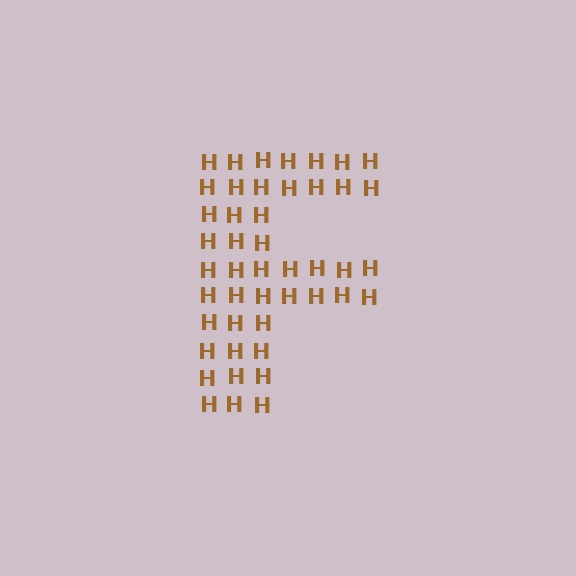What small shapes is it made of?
It is made of small letter H's.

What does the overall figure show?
The overall figure shows the letter F.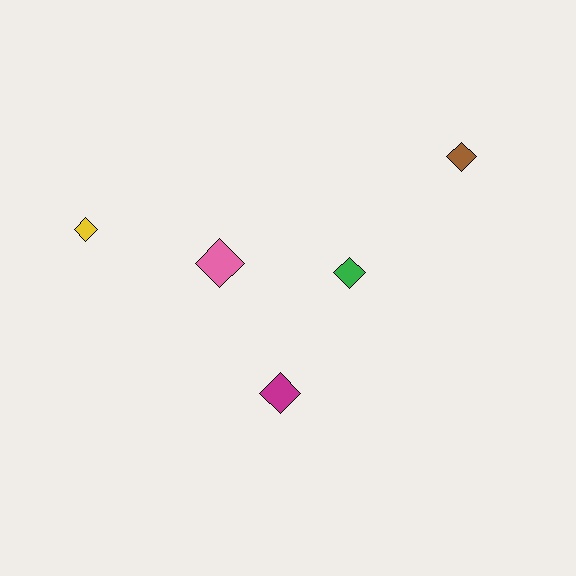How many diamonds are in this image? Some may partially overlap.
There are 5 diamonds.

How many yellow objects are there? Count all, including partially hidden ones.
There is 1 yellow object.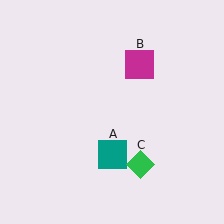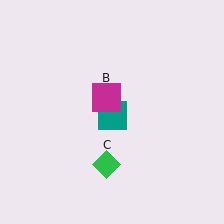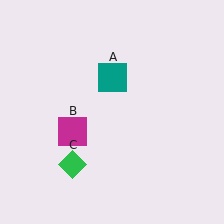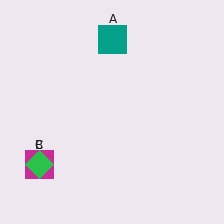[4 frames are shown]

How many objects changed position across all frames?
3 objects changed position: teal square (object A), magenta square (object B), green diamond (object C).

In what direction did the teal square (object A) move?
The teal square (object A) moved up.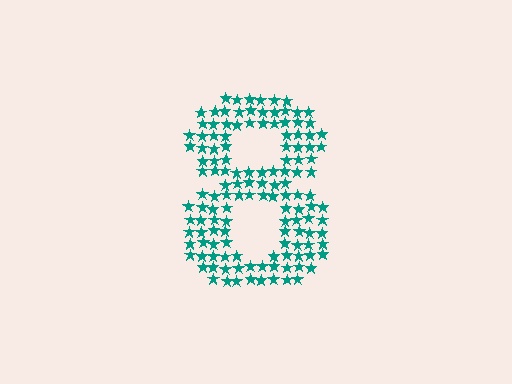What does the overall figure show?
The overall figure shows the digit 8.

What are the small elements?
The small elements are stars.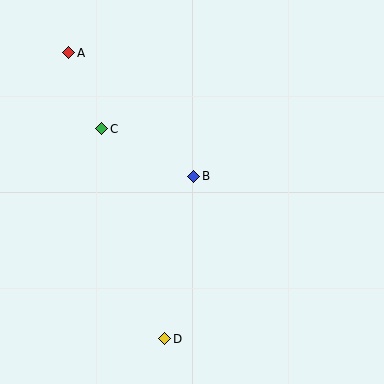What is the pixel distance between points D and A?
The distance between D and A is 302 pixels.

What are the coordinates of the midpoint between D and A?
The midpoint between D and A is at (117, 196).